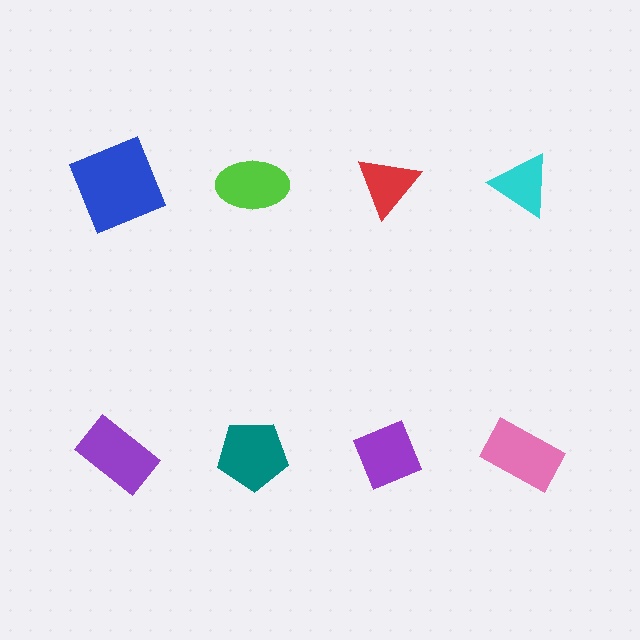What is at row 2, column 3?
A purple diamond.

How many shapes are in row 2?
4 shapes.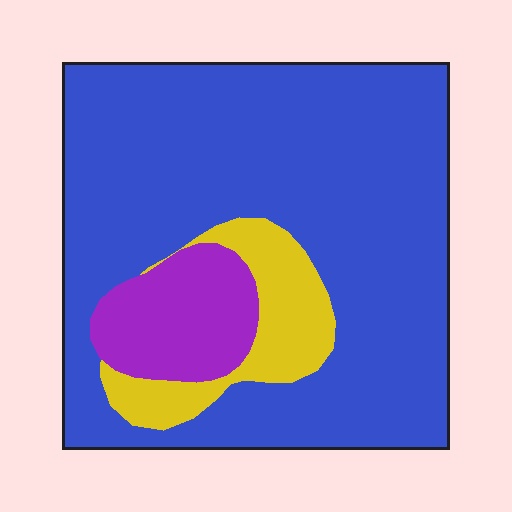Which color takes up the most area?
Blue, at roughly 75%.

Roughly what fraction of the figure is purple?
Purple covers around 10% of the figure.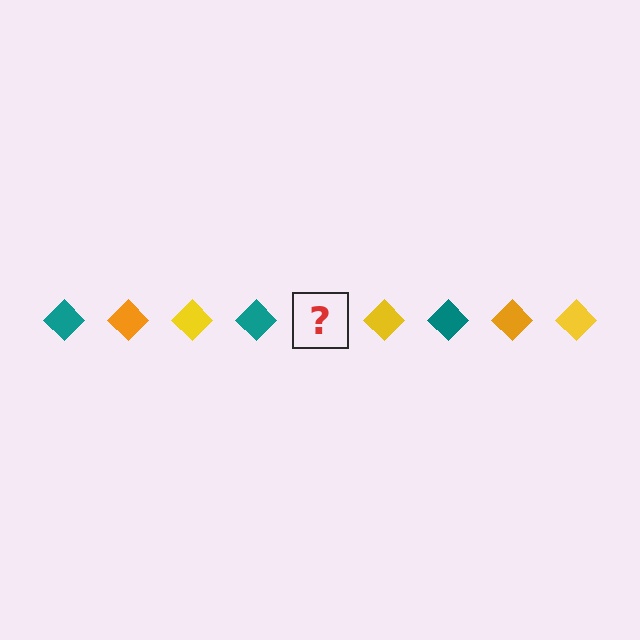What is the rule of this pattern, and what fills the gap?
The rule is that the pattern cycles through teal, orange, yellow diamonds. The gap should be filled with an orange diamond.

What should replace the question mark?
The question mark should be replaced with an orange diamond.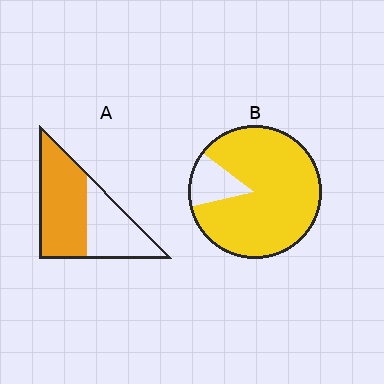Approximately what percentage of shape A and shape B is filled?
A is approximately 60% and B is approximately 85%.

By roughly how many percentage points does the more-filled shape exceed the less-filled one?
By roughly 25 percentage points (B over A).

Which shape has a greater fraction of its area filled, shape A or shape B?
Shape B.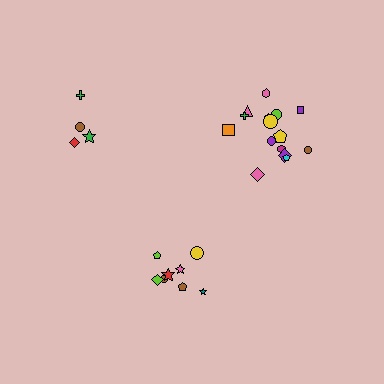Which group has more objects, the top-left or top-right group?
The top-right group.